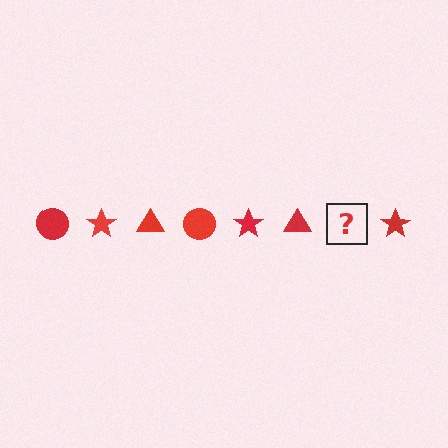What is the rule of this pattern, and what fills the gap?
The rule is that the pattern cycles through circle, star, triangle shapes in red. The gap should be filled with a red circle.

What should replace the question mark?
The question mark should be replaced with a red circle.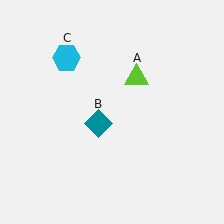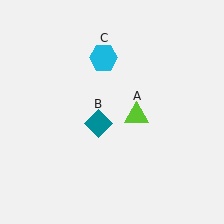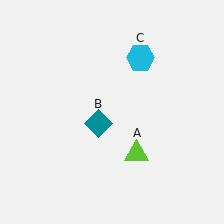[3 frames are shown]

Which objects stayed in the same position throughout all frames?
Teal diamond (object B) remained stationary.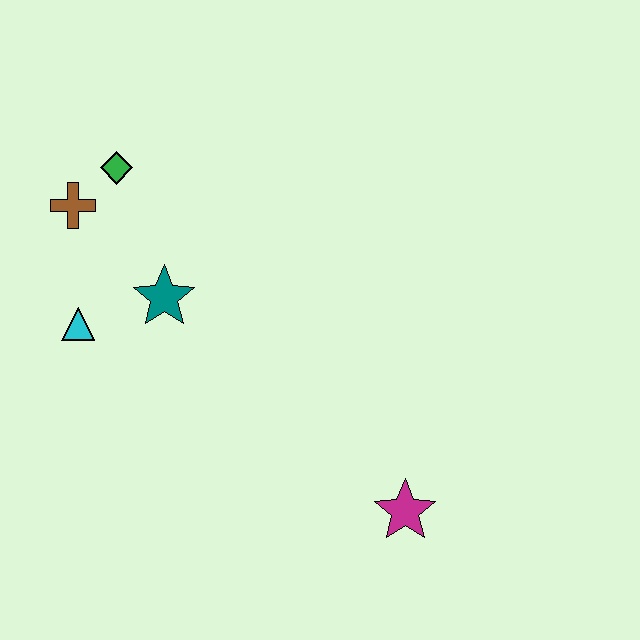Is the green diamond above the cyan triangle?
Yes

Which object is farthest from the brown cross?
The magenta star is farthest from the brown cross.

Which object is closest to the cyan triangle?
The teal star is closest to the cyan triangle.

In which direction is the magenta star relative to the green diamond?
The magenta star is below the green diamond.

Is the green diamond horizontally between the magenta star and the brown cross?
Yes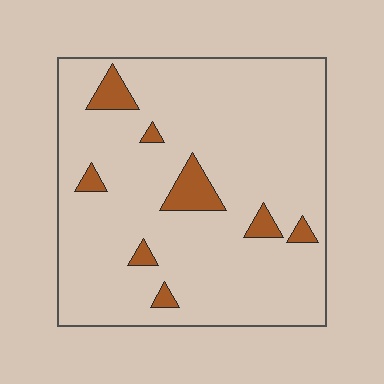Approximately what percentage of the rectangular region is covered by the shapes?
Approximately 10%.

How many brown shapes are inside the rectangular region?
8.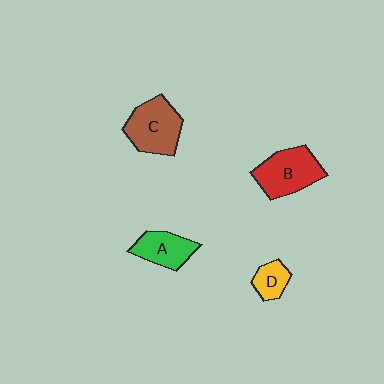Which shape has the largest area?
Shape B (red).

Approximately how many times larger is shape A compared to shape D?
Approximately 1.6 times.